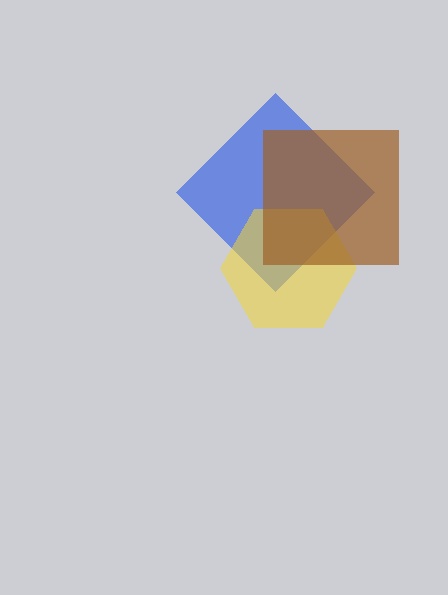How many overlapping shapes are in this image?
There are 3 overlapping shapes in the image.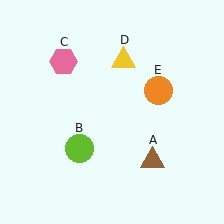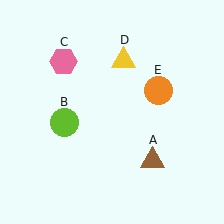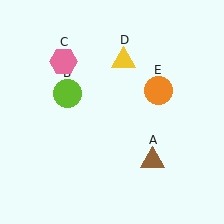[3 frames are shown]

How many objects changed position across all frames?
1 object changed position: lime circle (object B).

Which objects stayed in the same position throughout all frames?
Brown triangle (object A) and pink hexagon (object C) and yellow triangle (object D) and orange circle (object E) remained stationary.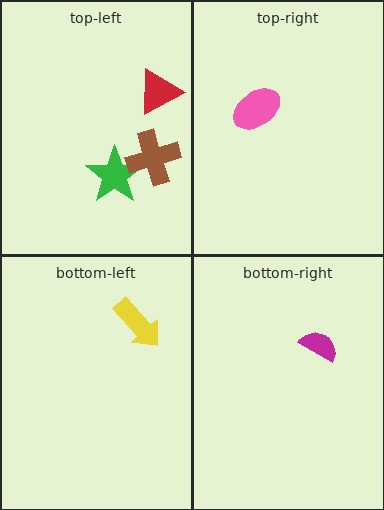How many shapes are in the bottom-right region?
1.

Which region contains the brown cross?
The top-left region.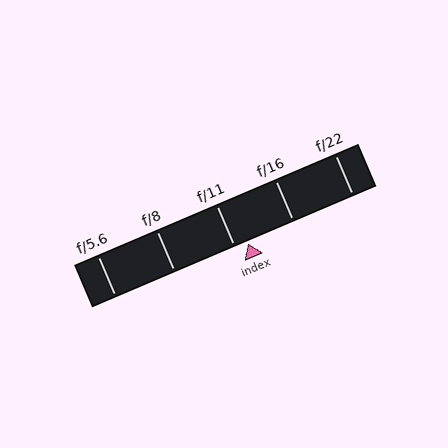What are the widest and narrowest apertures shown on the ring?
The widest aperture shown is f/5.6 and the narrowest is f/22.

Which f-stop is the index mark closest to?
The index mark is closest to f/11.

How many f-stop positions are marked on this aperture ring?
There are 5 f-stop positions marked.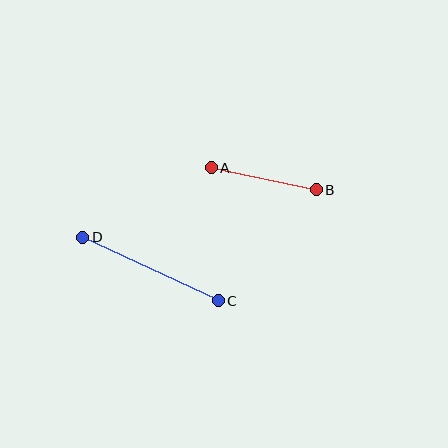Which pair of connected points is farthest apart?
Points C and D are farthest apart.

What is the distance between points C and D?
The distance is approximately 149 pixels.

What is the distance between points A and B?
The distance is approximately 107 pixels.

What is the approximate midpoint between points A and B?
The midpoint is at approximately (264, 179) pixels.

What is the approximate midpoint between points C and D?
The midpoint is at approximately (150, 269) pixels.